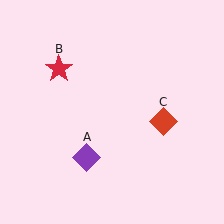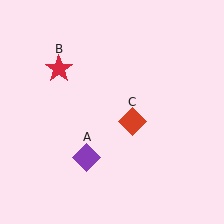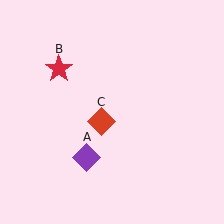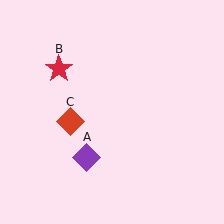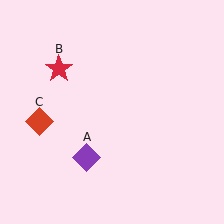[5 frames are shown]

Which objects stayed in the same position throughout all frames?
Purple diamond (object A) and red star (object B) remained stationary.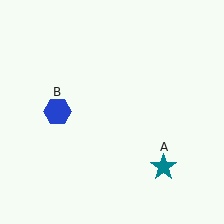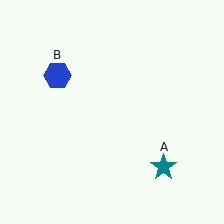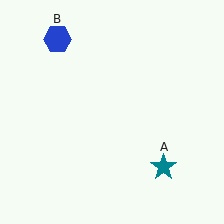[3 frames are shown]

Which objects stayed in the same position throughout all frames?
Teal star (object A) remained stationary.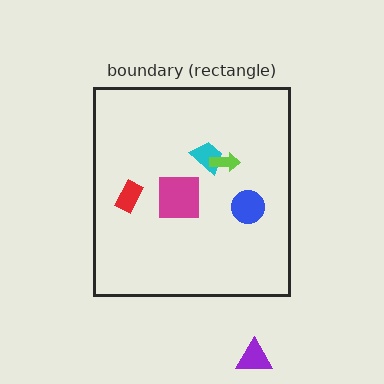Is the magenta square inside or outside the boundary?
Inside.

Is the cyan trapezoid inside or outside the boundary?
Inside.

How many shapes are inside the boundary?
5 inside, 1 outside.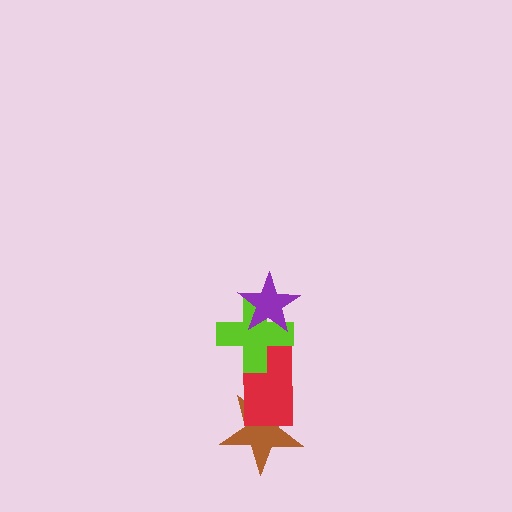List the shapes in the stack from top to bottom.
From top to bottom: the purple star, the lime cross, the red rectangle, the brown star.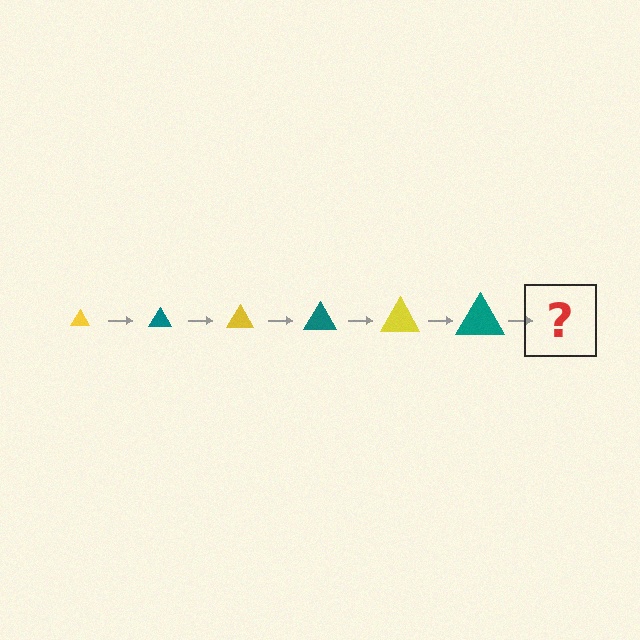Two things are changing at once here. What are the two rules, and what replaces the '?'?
The two rules are that the triangle grows larger each step and the color cycles through yellow and teal. The '?' should be a yellow triangle, larger than the previous one.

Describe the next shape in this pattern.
It should be a yellow triangle, larger than the previous one.